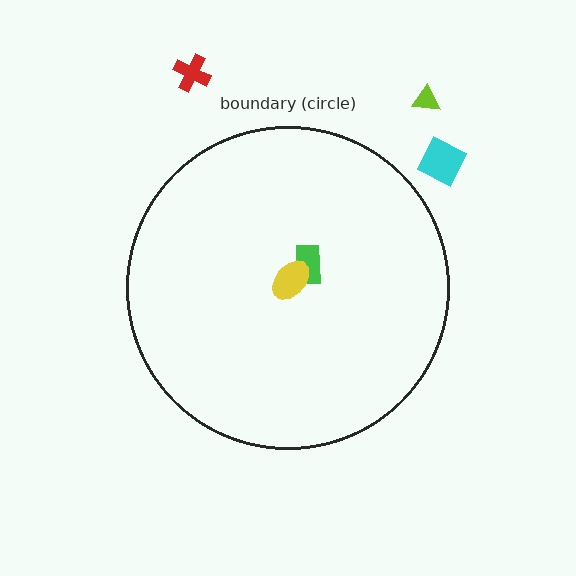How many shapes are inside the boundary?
2 inside, 3 outside.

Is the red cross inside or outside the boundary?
Outside.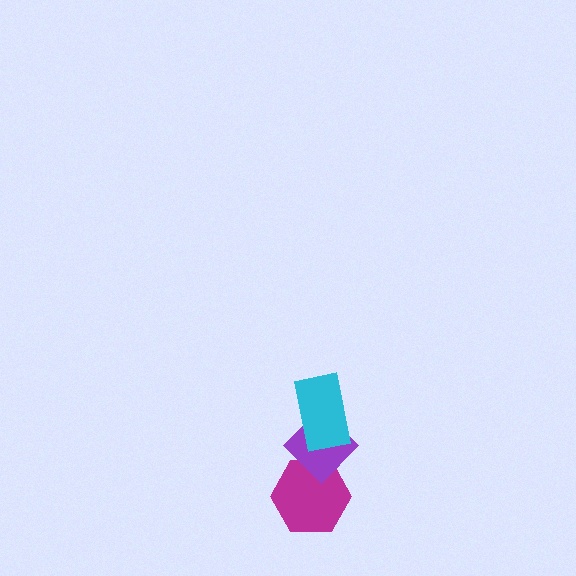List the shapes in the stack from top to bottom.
From top to bottom: the cyan rectangle, the purple diamond, the magenta hexagon.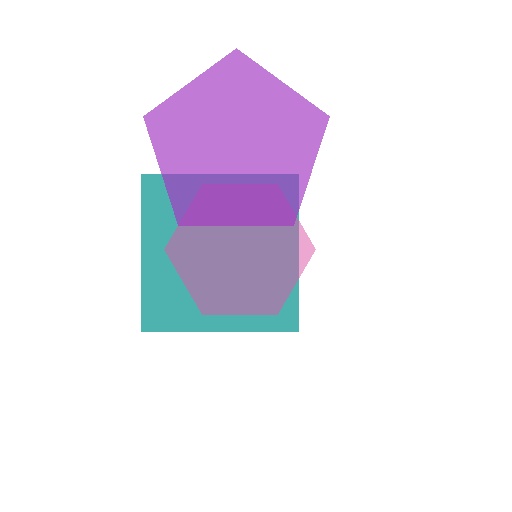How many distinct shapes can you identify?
There are 3 distinct shapes: a teal square, a pink hexagon, a purple pentagon.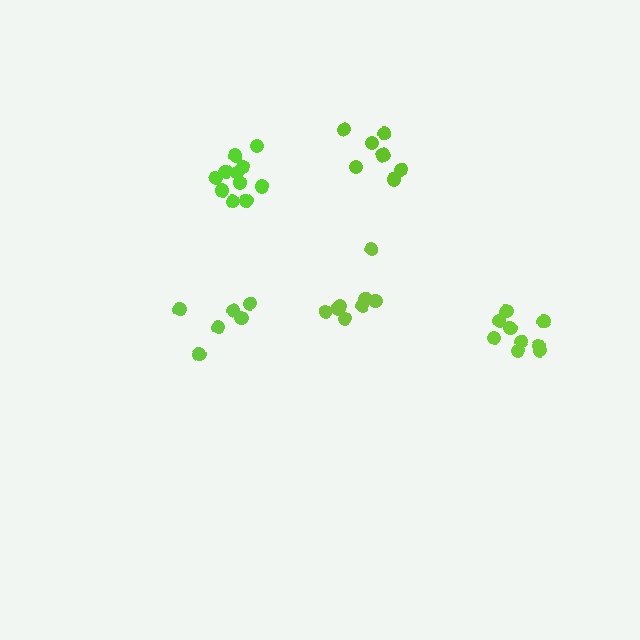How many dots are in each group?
Group 1: 7 dots, Group 2: 9 dots, Group 3: 11 dots, Group 4: 8 dots, Group 5: 7 dots (42 total).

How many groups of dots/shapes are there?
There are 5 groups.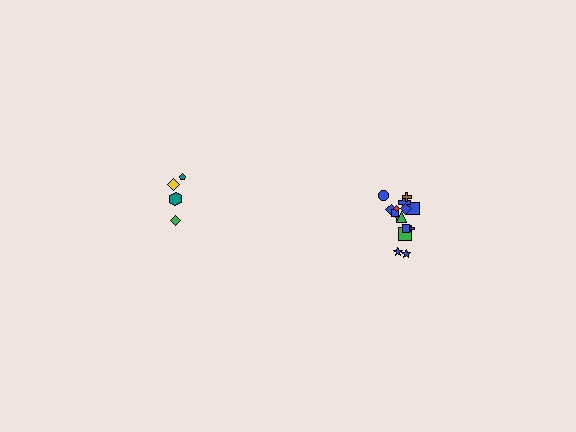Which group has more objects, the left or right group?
The right group.